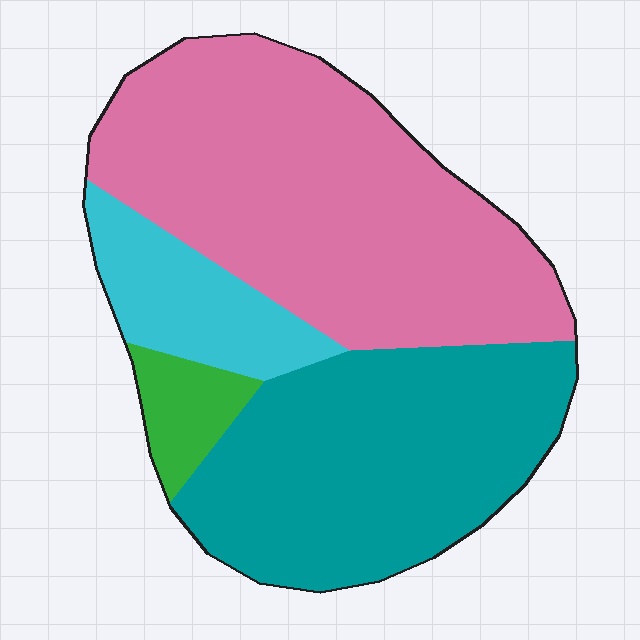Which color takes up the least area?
Green, at roughly 5%.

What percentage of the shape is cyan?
Cyan covers 12% of the shape.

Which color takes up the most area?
Pink, at roughly 45%.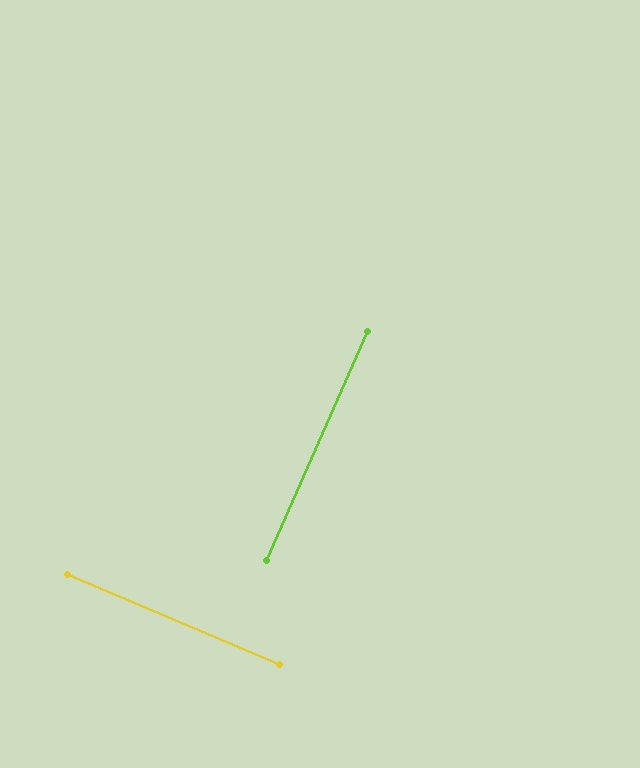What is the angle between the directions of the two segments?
Approximately 89 degrees.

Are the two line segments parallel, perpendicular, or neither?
Perpendicular — they meet at approximately 89°.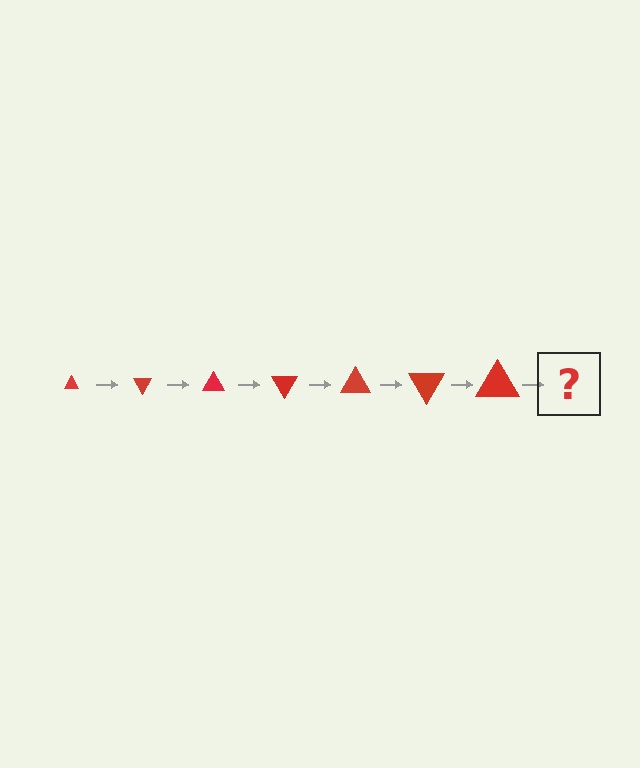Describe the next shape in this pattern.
It should be a triangle, larger than the previous one and rotated 420 degrees from the start.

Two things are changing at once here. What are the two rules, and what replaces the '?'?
The two rules are that the triangle grows larger each step and it rotates 60 degrees each step. The '?' should be a triangle, larger than the previous one and rotated 420 degrees from the start.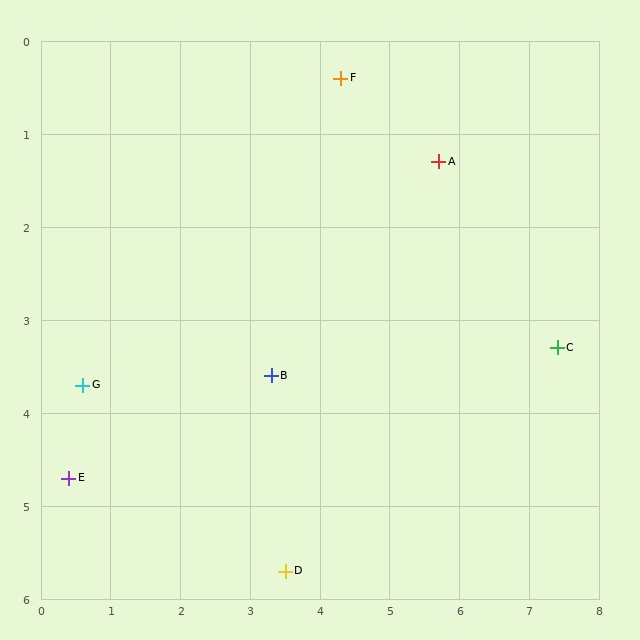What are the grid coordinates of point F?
Point F is at approximately (4.3, 0.4).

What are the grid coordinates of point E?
Point E is at approximately (0.4, 4.7).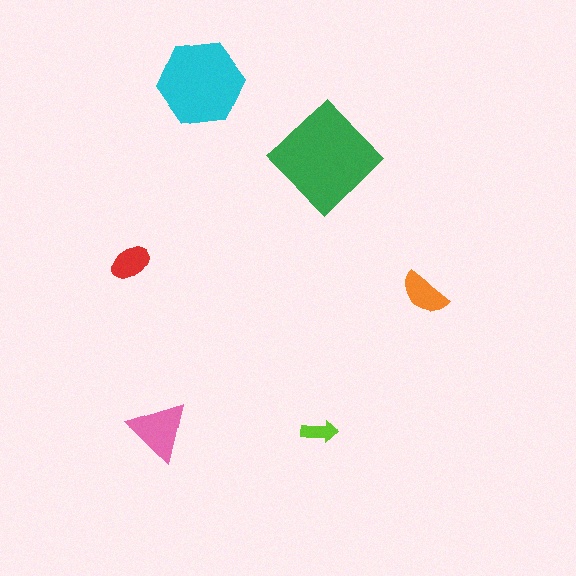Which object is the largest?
The green diamond.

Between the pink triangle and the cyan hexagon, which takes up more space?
The cyan hexagon.